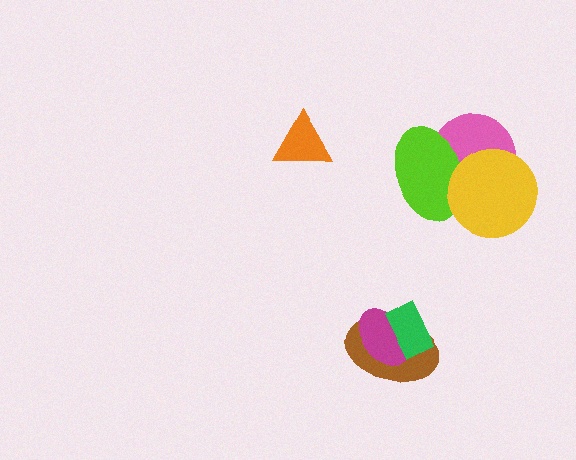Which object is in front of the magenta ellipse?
The green rectangle is in front of the magenta ellipse.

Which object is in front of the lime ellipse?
The yellow circle is in front of the lime ellipse.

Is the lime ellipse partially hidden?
Yes, it is partially covered by another shape.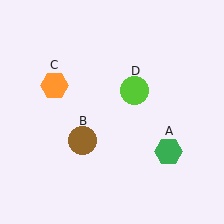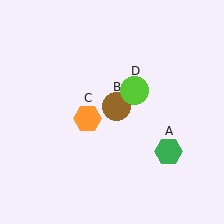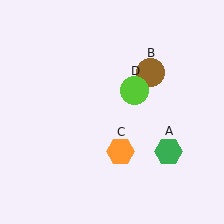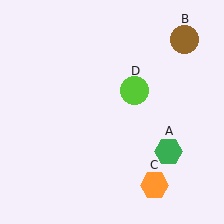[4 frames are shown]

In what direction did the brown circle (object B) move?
The brown circle (object B) moved up and to the right.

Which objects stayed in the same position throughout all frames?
Green hexagon (object A) and lime circle (object D) remained stationary.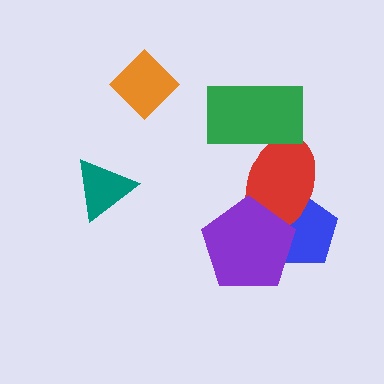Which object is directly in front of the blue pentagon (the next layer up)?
The red ellipse is directly in front of the blue pentagon.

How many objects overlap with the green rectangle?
1 object overlaps with the green rectangle.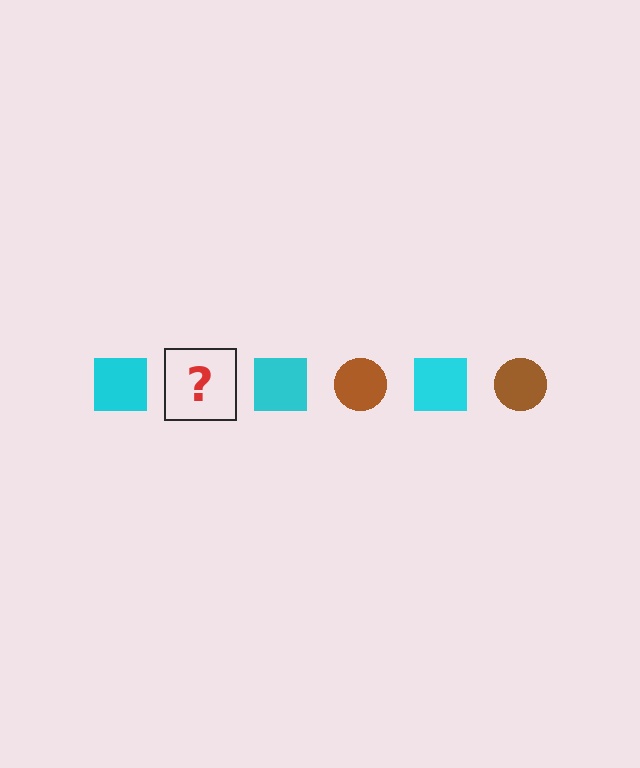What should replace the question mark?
The question mark should be replaced with a brown circle.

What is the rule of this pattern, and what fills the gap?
The rule is that the pattern alternates between cyan square and brown circle. The gap should be filled with a brown circle.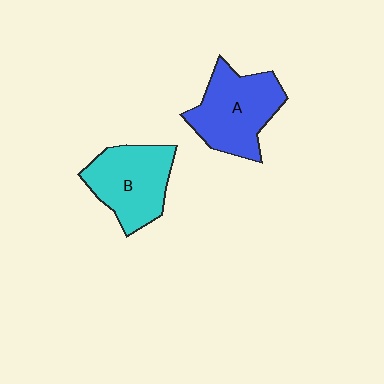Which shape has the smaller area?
Shape B (cyan).